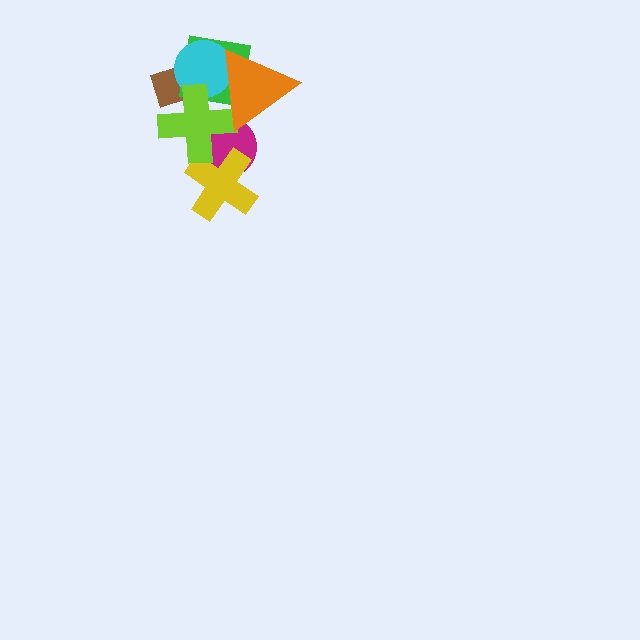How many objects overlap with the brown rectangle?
3 objects overlap with the brown rectangle.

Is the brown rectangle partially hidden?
Yes, it is partially covered by another shape.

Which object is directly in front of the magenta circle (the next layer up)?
The yellow cross is directly in front of the magenta circle.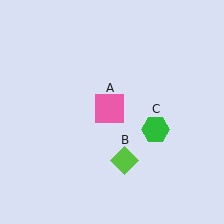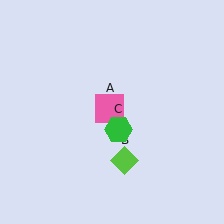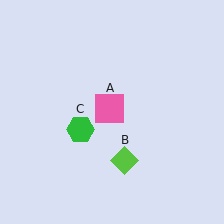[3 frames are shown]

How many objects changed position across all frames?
1 object changed position: green hexagon (object C).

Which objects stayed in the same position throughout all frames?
Pink square (object A) and lime diamond (object B) remained stationary.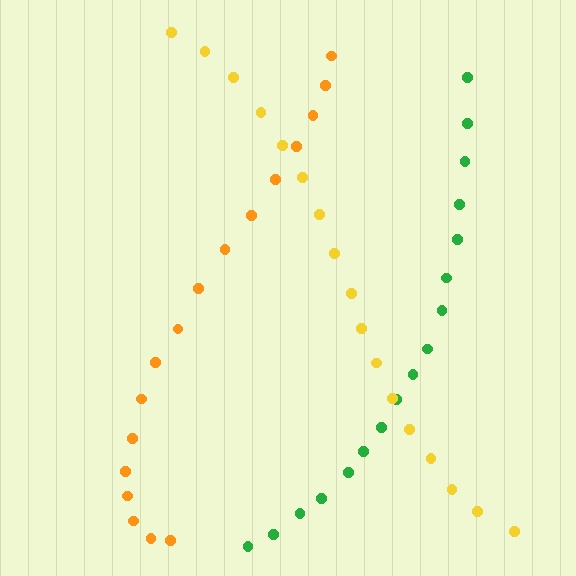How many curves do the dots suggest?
There are 3 distinct paths.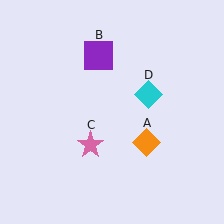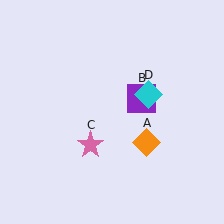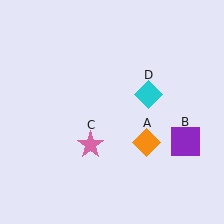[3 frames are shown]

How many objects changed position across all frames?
1 object changed position: purple square (object B).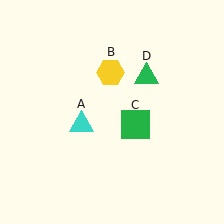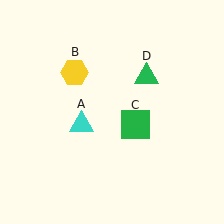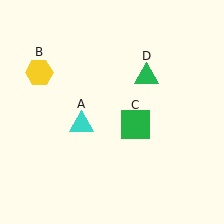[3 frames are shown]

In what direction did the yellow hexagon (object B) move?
The yellow hexagon (object B) moved left.